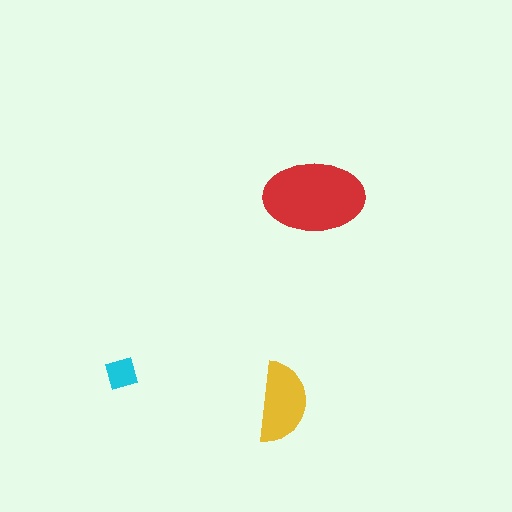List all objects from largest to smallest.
The red ellipse, the yellow semicircle, the cyan square.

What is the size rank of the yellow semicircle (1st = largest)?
2nd.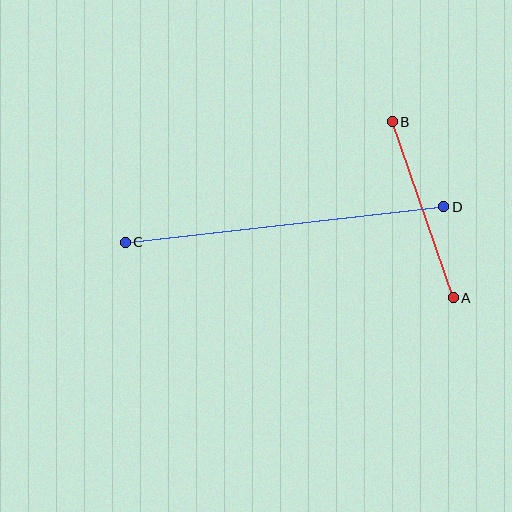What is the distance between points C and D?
The distance is approximately 321 pixels.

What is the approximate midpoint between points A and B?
The midpoint is at approximately (423, 210) pixels.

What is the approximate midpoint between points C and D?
The midpoint is at approximately (285, 224) pixels.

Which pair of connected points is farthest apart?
Points C and D are farthest apart.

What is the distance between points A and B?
The distance is approximately 186 pixels.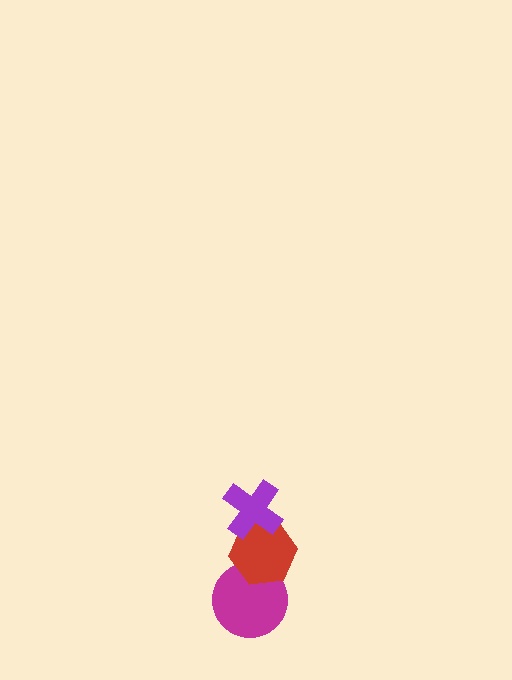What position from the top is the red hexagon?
The red hexagon is 2nd from the top.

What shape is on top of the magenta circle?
The red hexagon is on top of the magenta circle.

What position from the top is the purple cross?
The purple cross is 1st from the top.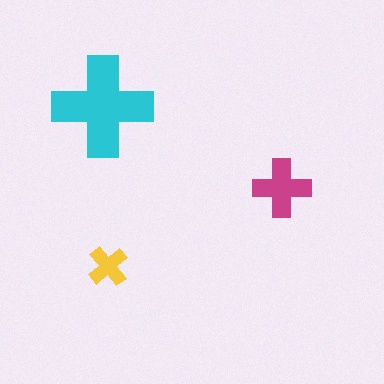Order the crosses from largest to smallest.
the cyan one, the magenta one, the yellow one.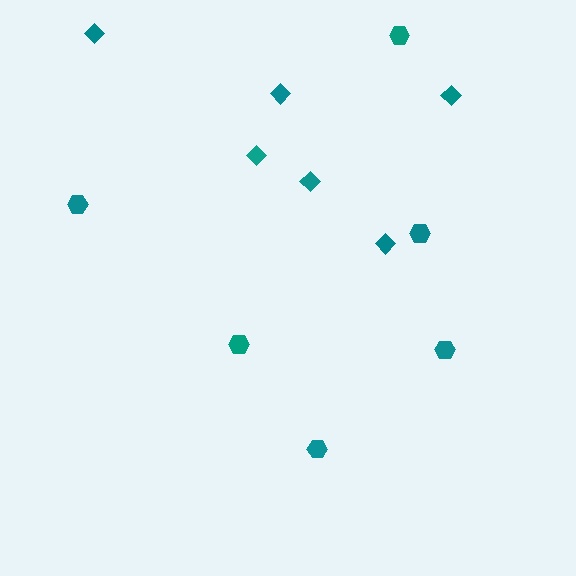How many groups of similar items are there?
There are 2 groups: one group of hexagons (6) and one group of diamonds (6).